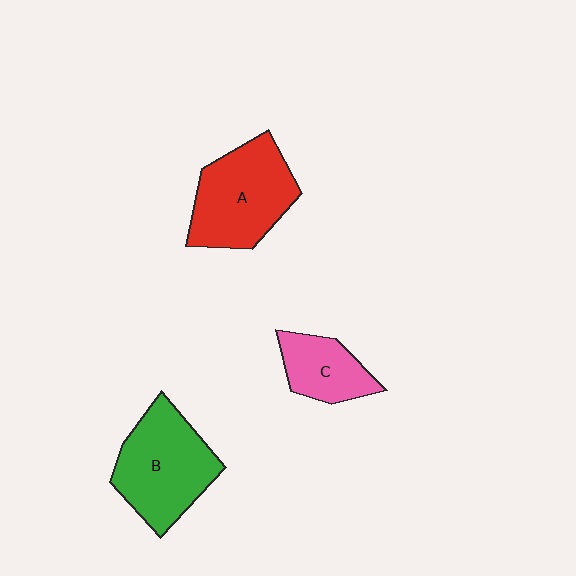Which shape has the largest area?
Shape B (green).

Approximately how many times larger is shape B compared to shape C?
Approximately 1.8 times.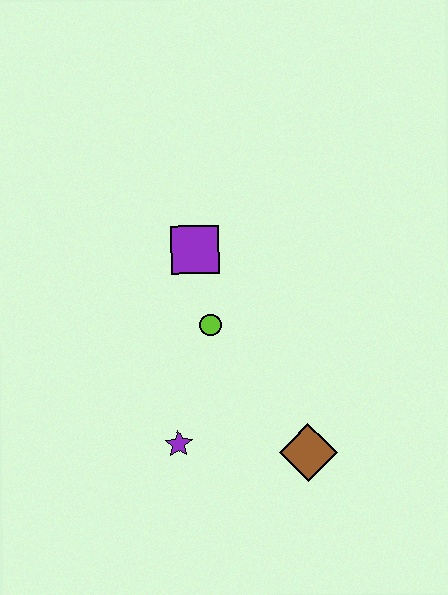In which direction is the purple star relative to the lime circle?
The purple star is below the lime circle.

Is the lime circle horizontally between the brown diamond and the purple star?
Yes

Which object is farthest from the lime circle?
The brown diamond is farthest from the lime circle.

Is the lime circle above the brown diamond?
Yes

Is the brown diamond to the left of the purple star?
No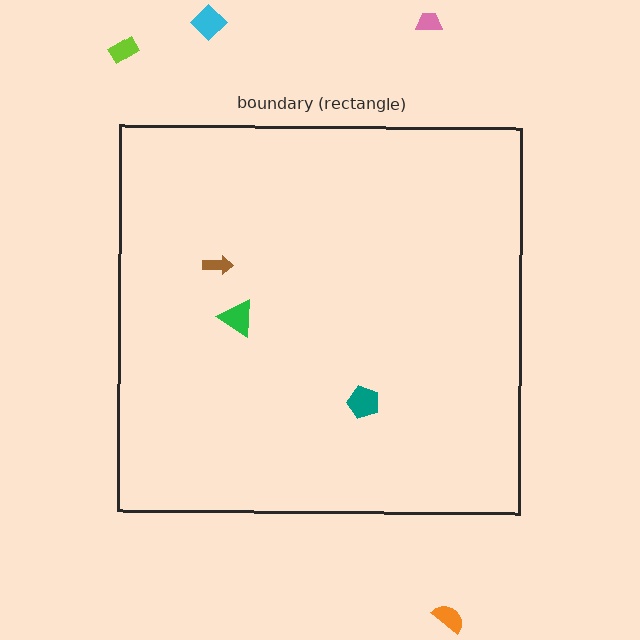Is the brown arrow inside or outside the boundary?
Inside.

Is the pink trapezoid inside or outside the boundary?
Outside.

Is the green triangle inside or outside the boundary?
Inside.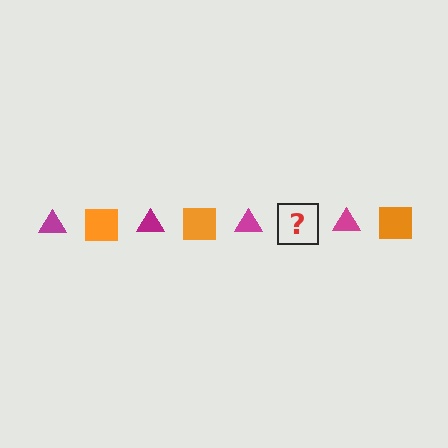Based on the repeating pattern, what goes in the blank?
The blank should be an orange square.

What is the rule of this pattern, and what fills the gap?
The rule is that the pattern alternates between magenta triangle and orange square. The gap should be filled with an orange square.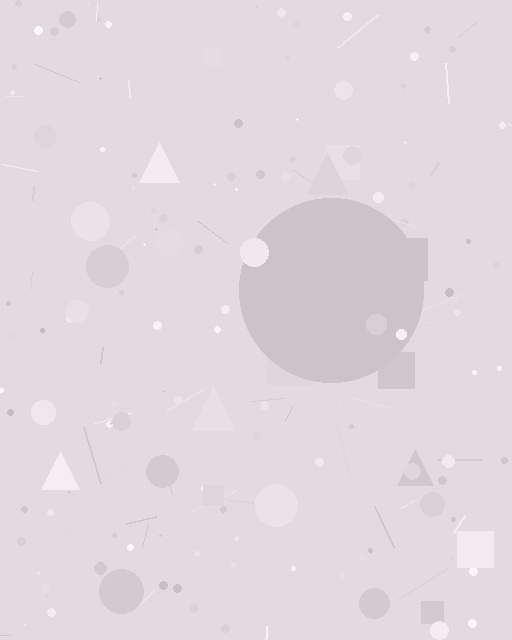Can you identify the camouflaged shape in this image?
The camouflaged shape is a circle.